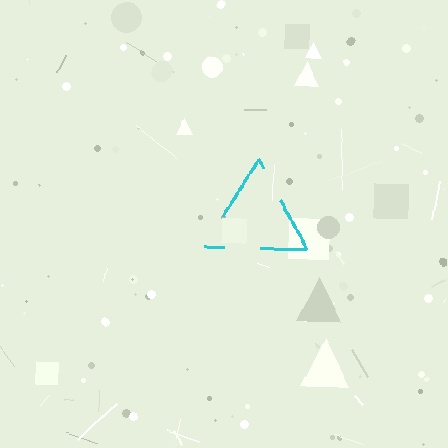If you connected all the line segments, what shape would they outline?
They would outline a triangle.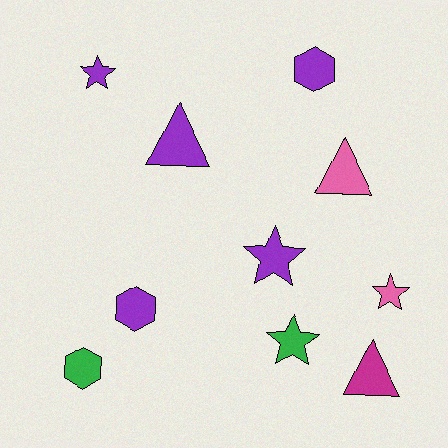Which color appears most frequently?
Purple, with 5 objects.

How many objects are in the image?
There are 10 objects.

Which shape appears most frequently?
Star, with 4 objects.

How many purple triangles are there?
There is 1 purple triangle.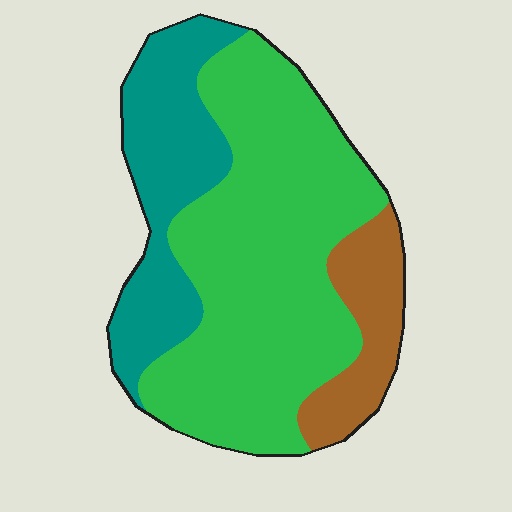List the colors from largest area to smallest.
From largest to smallest: green, teal, brown.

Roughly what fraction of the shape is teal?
Teal covers about 25% of the shape.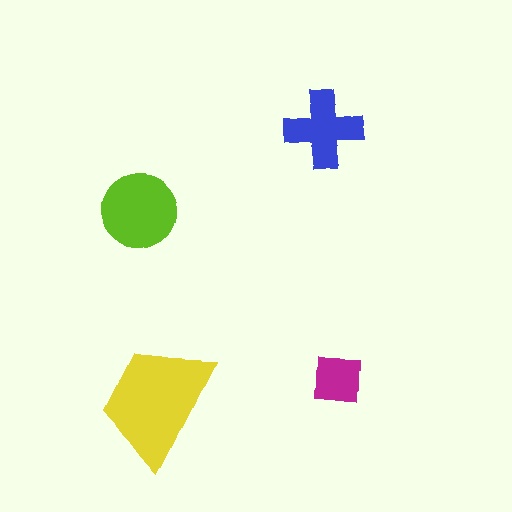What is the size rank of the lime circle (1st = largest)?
2nd.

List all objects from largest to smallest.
The yellow trapezoid, the lime circle, the blue cross, the magenta square.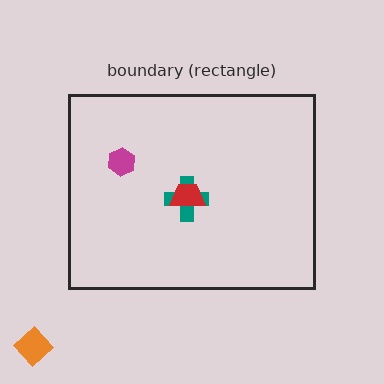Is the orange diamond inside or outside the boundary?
Outside.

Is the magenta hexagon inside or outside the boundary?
Inside.